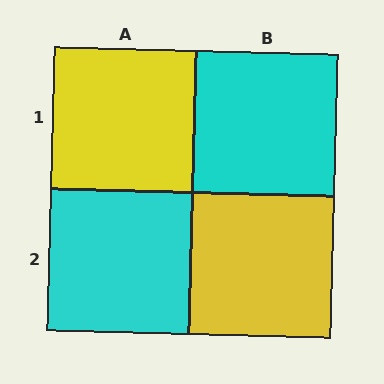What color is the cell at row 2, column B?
Yellow.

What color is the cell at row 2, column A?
Cyan.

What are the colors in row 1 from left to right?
Yellow, cyan.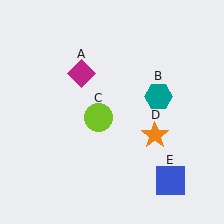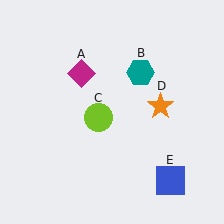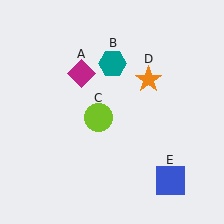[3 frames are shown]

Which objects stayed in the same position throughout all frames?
Magenta diamond (object A) and lime circle (object C) and blue square (object E) remained stationary.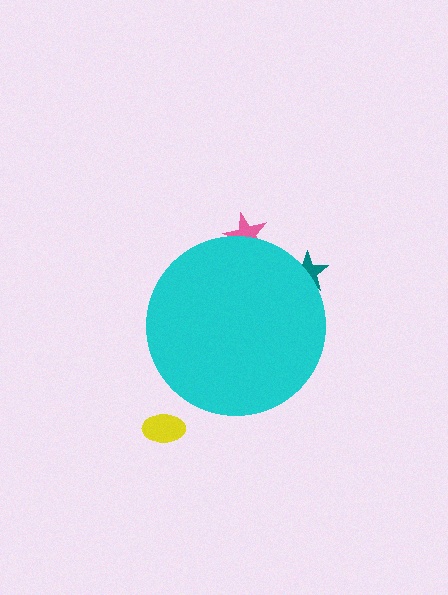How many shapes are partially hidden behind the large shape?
2 shapes are partially hidden.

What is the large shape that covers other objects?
A cyan circle.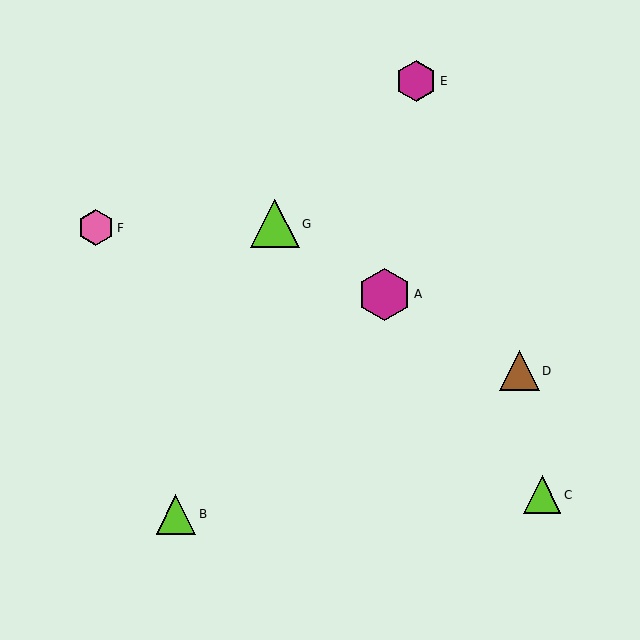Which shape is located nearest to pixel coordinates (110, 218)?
The pink hexagon (labeled F) at (96, 228) is nearest to that location.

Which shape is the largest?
The magenta hexagon (labeled A) is the largest.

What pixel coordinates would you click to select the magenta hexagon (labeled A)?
Click at (385, 294) to select the magenta hexagon A.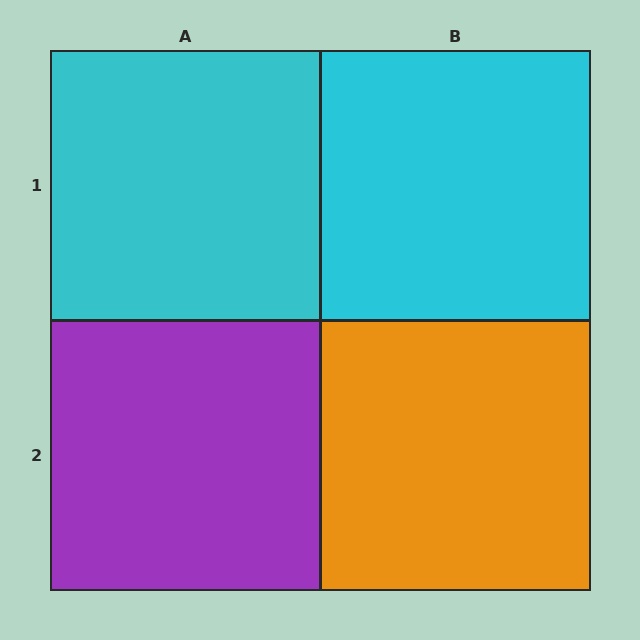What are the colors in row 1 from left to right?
Cyan, cyan.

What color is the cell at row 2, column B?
Orange.